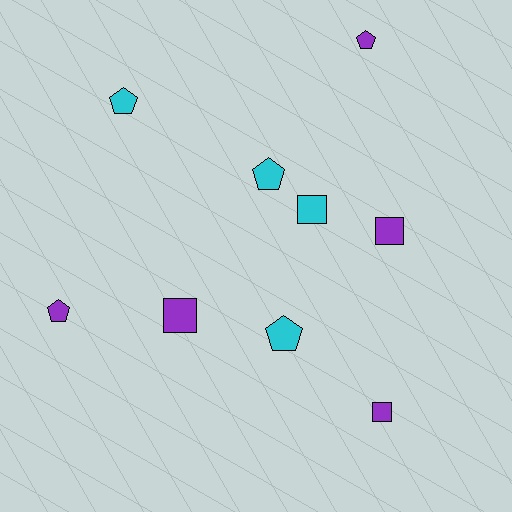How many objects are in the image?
There are 9 objects.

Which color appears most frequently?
Purple, with 5 objects.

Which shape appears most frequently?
Pentagon, with 5 objects.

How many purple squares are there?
There are 3 purple squares.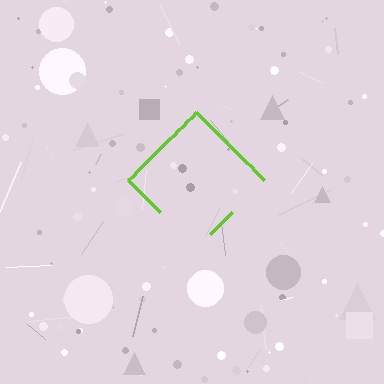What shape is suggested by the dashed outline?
The dashed outline suggests a diamond.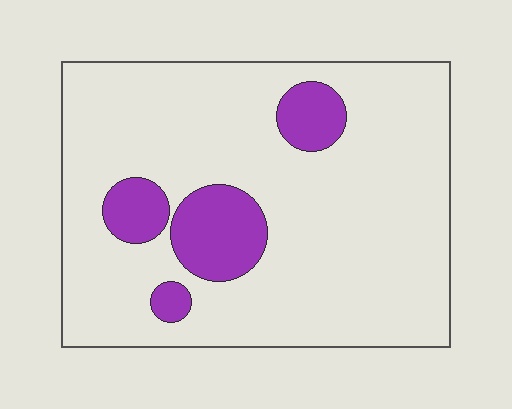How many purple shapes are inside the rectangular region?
4.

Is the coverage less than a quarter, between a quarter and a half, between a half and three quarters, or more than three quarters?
Less than a quarter.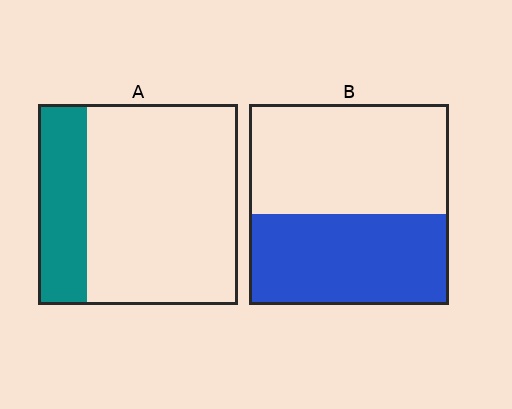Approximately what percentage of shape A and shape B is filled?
A is approximately 25% and B is approximately 45%.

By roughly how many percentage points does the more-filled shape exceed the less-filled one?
By roughly 20 percentage points (B over A).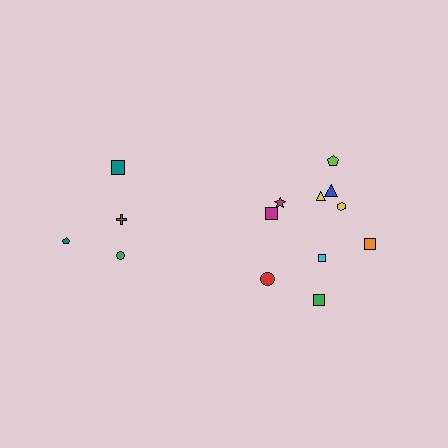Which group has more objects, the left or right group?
The right group.